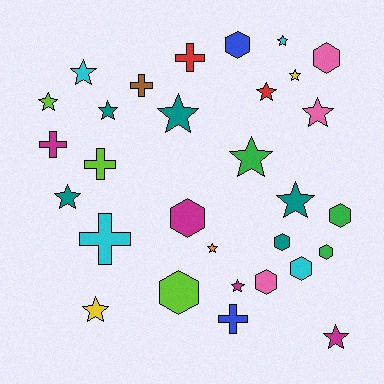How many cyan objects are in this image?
There are 4 cyan objects.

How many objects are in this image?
There are 30 objects.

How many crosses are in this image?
There are 6 crosses.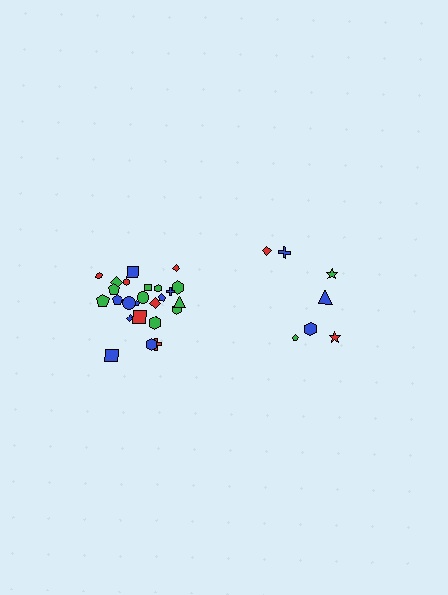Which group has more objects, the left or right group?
The left group.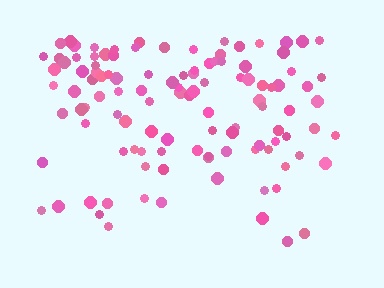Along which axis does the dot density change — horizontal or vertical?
Vertical.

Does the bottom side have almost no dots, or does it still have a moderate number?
Still a moderate number, just noticeably fewer than the top.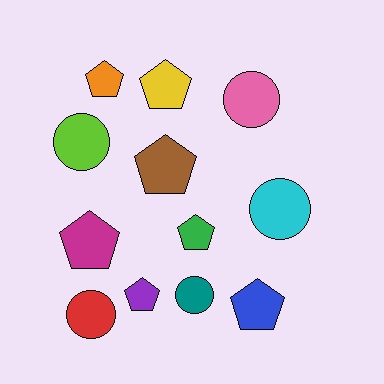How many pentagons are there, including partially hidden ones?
There are 7 pentagons.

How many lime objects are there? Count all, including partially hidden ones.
There is 1 lime object.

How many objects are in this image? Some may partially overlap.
There are 12 objects.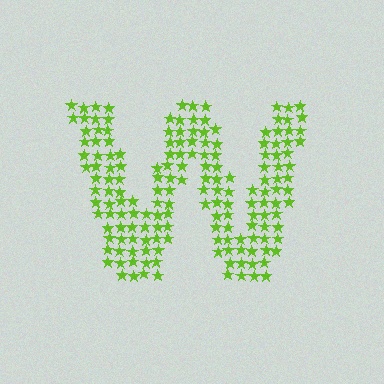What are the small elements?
The small elements are stars.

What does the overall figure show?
The overall figure shows the letter W.